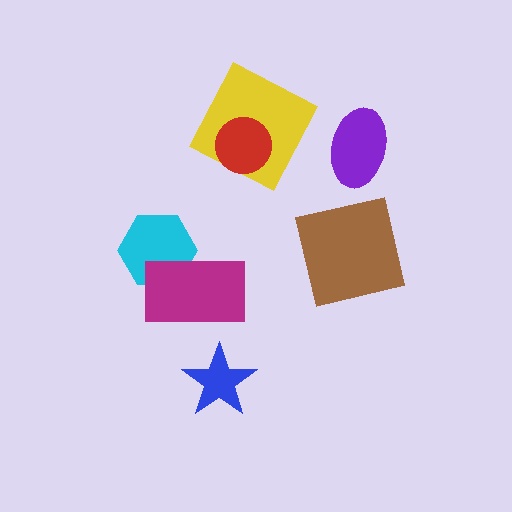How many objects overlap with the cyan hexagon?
1 object overlaps with the cyan hexagon.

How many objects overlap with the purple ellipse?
0 objects overlap with the purple ellipse.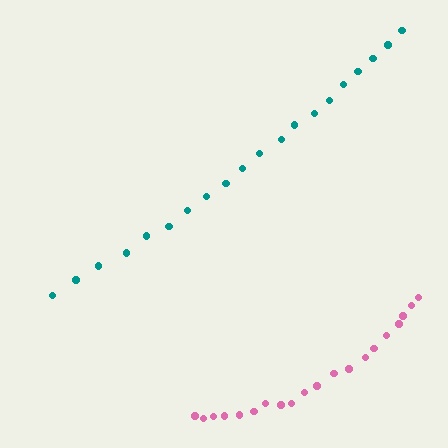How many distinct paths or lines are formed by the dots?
There are 2 distinct paths.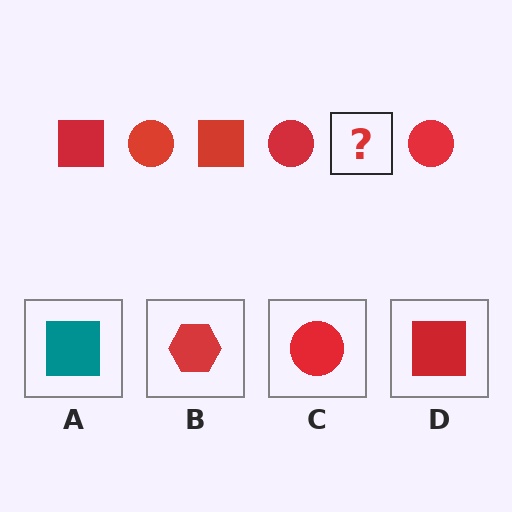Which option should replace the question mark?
Option D.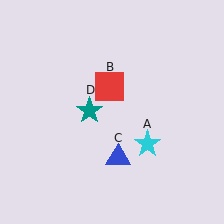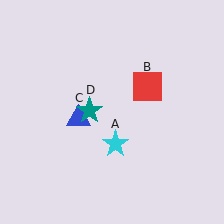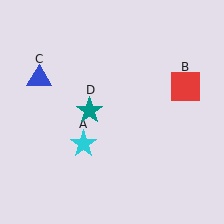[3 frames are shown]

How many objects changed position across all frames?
3 objects changed position: cyan star (object A), red square (object B), blue triangle (object C).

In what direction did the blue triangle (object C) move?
The blue triangle (object C) moved up and to the left.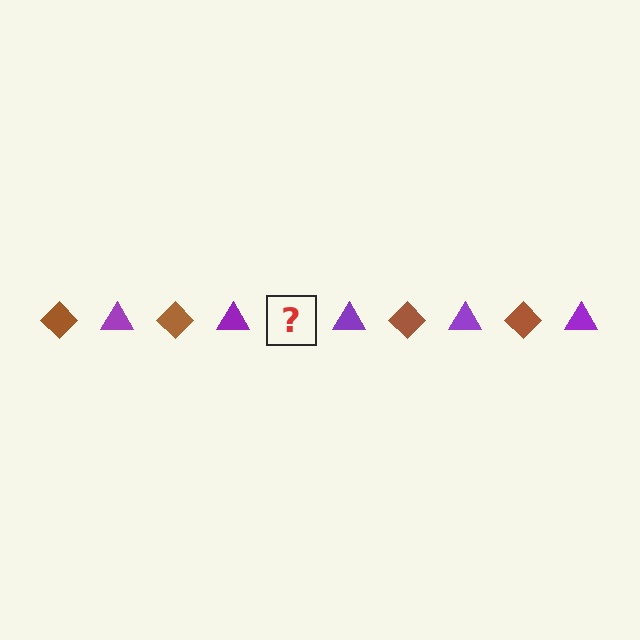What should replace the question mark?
The question mark should be replaced with a brown diamond.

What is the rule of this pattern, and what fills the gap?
The rule is that the pattern alternates between brown diamond and purple triangle. The gap should be filled with a brown diamond.